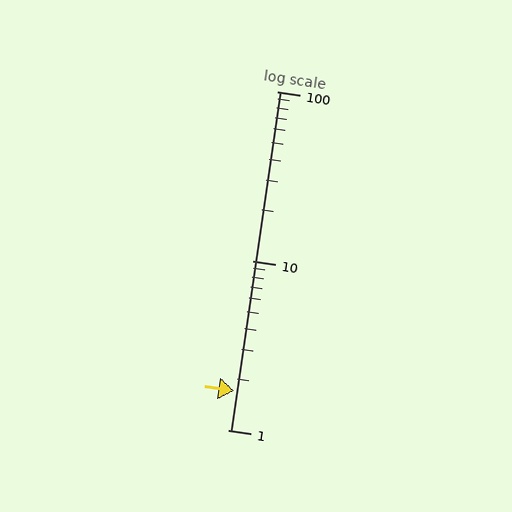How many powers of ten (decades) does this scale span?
The scale spans 2 decades, from 1 to 100.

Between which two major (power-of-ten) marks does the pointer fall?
The pointer is between 1 and 10.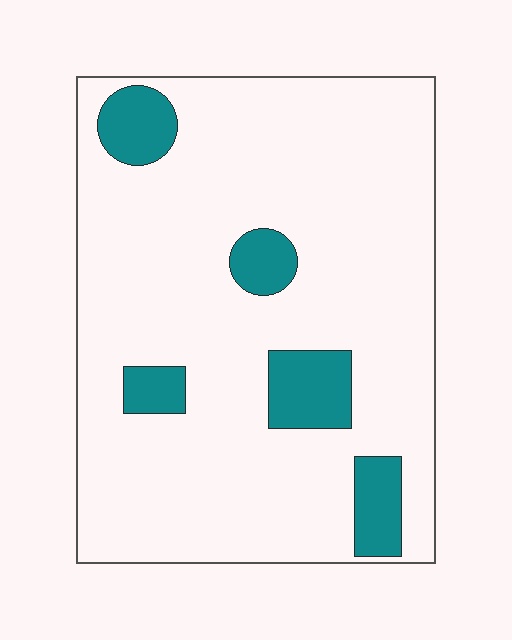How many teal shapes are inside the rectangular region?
5.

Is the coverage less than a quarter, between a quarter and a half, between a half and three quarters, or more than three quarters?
Less than a quarter.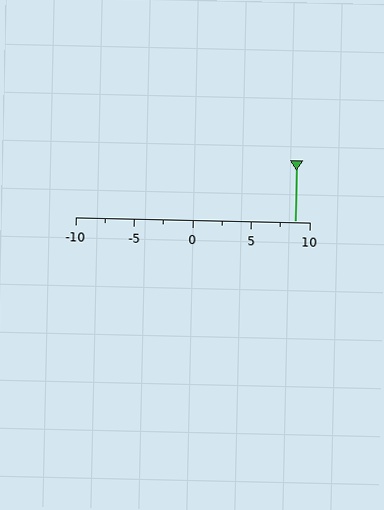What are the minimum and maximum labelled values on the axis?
The axis runs from -10 to 10.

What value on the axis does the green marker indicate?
The marker indicates approximately 8.8.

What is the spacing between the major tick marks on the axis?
The major ticks are spaced 5 apart.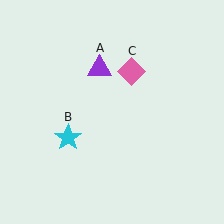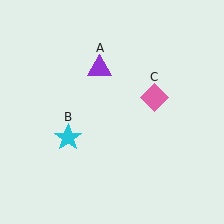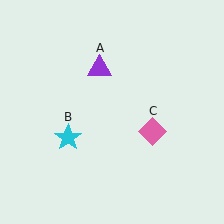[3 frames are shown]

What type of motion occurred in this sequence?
The pink diamond (object C) rotated clockwise around the center of the scene.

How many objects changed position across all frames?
1 object changed position: pink diamond (object C).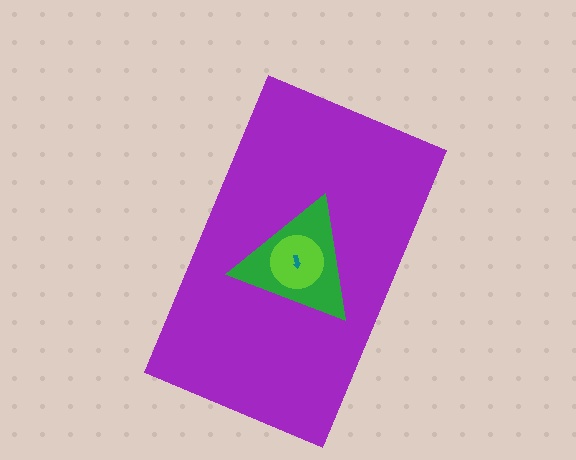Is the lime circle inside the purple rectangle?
Yes.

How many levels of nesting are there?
4.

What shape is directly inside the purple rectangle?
The green triangle.